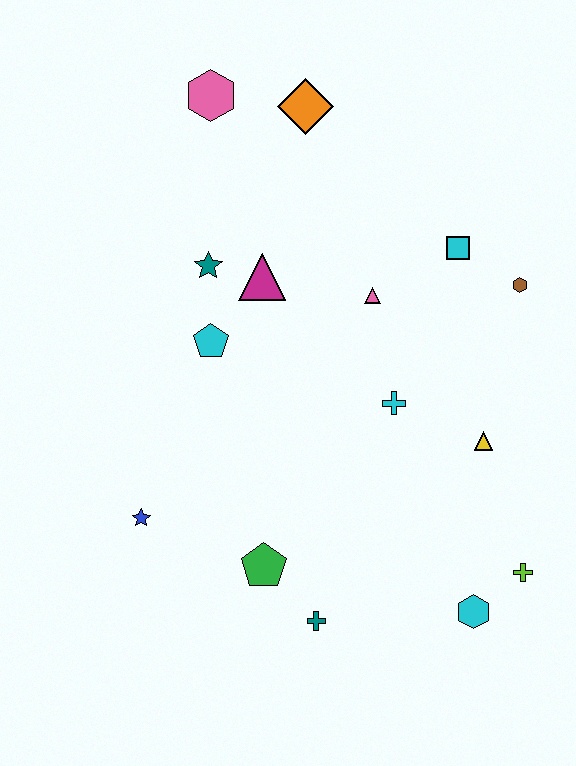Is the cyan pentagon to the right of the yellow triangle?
No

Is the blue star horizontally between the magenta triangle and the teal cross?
No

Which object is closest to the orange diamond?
The pink hexagon is closest to the orange diamond.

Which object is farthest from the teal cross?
The pink hexagon is farthest from the teal cross.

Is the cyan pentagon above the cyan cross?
Yes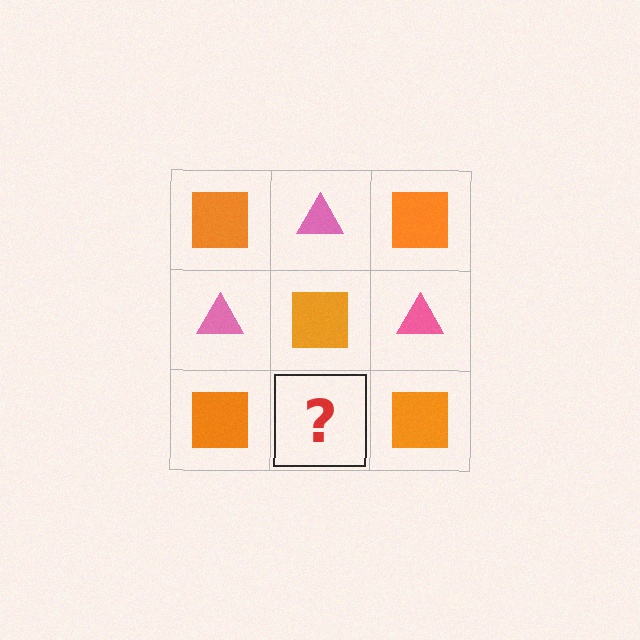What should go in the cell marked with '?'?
The missing cell should contain a pink triangle.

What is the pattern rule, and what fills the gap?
The rule is that it alternates orange square and pink triangle in a checkerboard pattern. The gap should be filled with a pink triangle.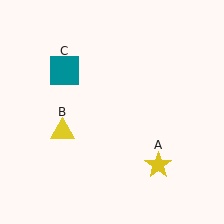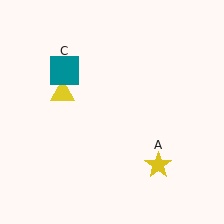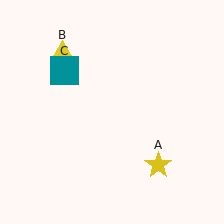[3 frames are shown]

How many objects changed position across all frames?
1 object changed position: yellow triangle (object B).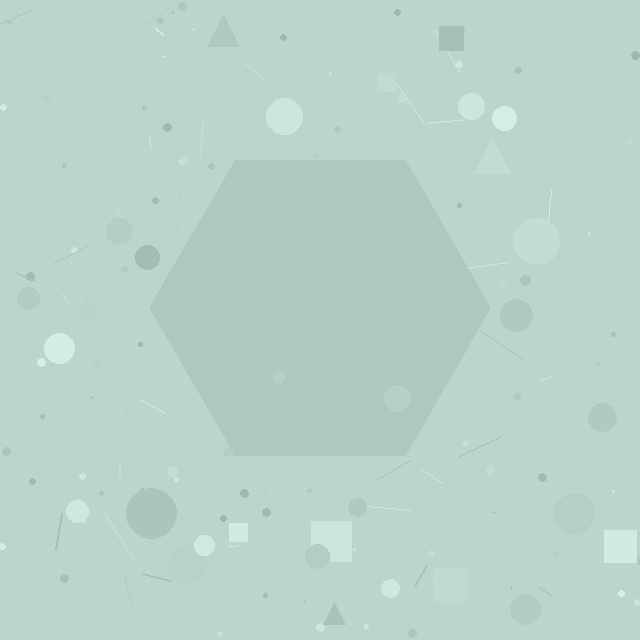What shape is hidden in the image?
A hexagon is hidden in the image.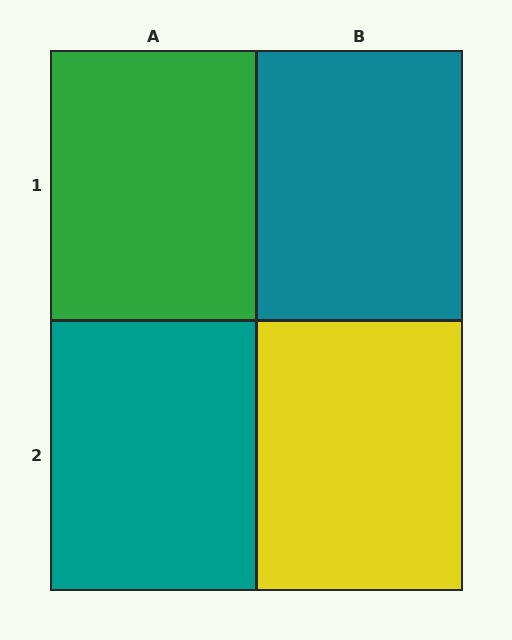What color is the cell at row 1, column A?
Green.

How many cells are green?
1 cell is green.